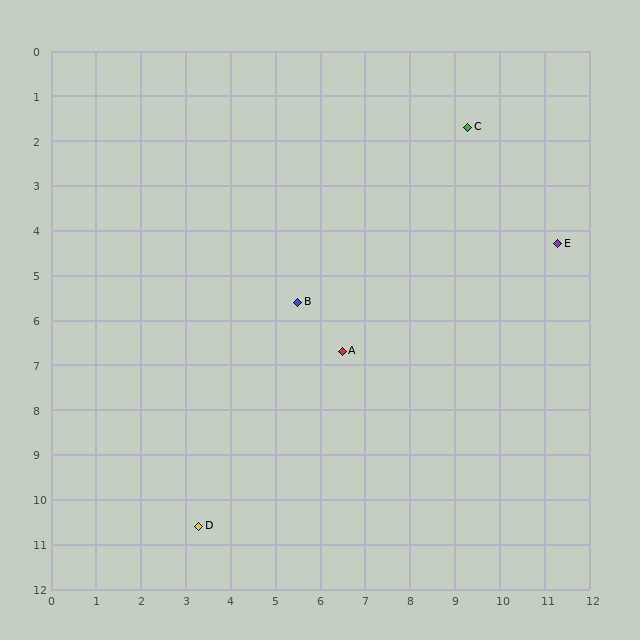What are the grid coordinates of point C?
Point C is at approximately (9.3, 1.7).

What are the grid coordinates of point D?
Point D is at approximately (3.3, 10.6).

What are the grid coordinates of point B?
Point B is at approximately (5.5, 5.6).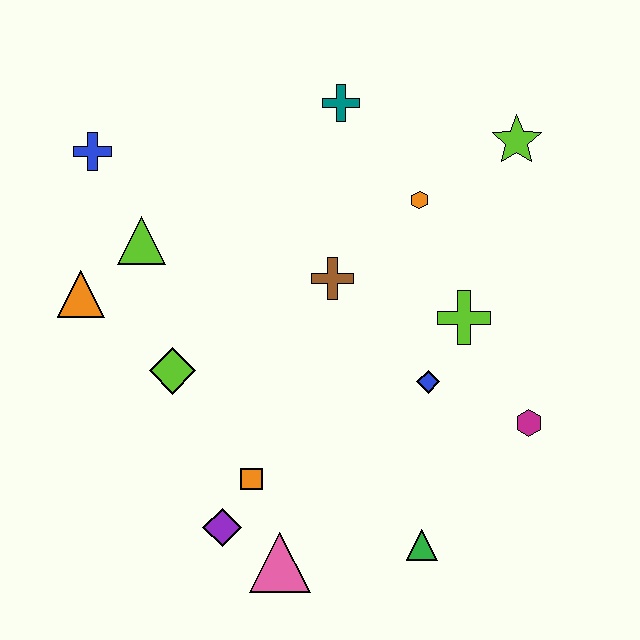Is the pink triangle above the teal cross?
No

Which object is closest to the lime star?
The orange hexagon is closest to the lime star.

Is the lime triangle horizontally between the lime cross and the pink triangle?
No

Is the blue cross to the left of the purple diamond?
Yes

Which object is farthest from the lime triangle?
The magenta hexagon is farthest from the lime triangle.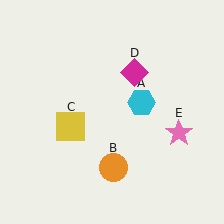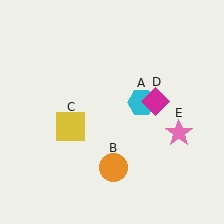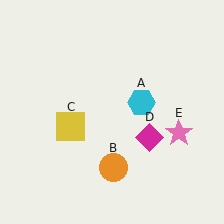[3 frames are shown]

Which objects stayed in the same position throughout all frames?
Cyan hexagon (object A) and orange circle (object B) and yellow square (object C) and pink star (object E) remained stationary.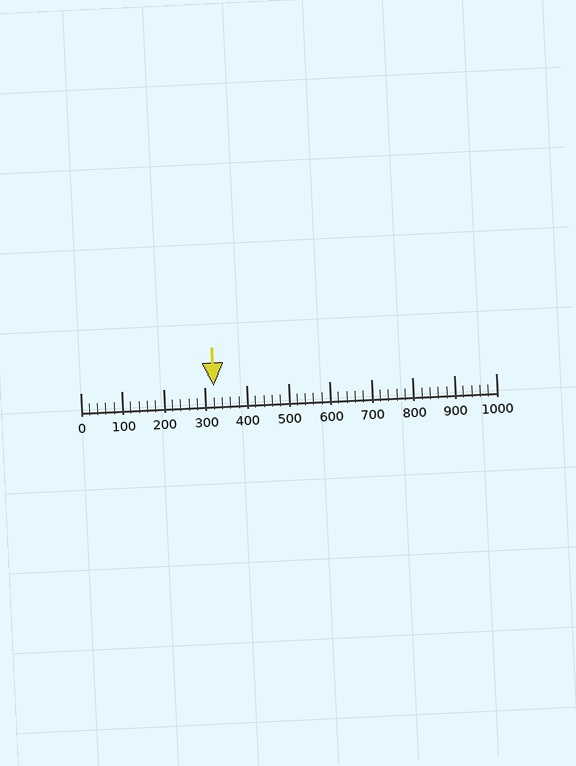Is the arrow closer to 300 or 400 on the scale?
The arrow is closer to 300.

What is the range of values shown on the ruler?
The ruler shows values from 0 to 1000.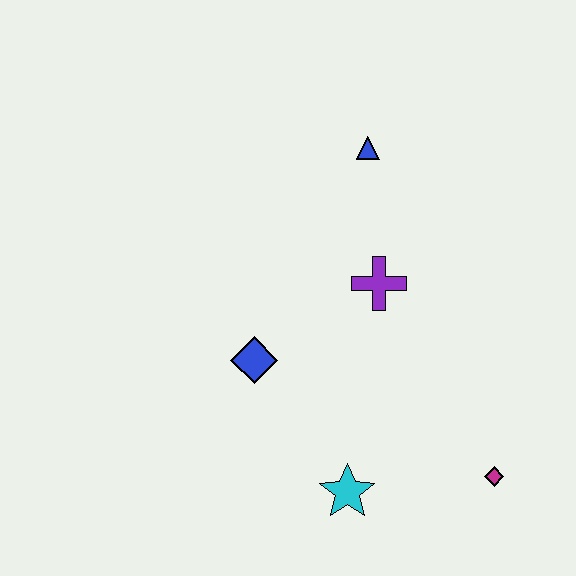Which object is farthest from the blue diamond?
The magenta diamond is farthest from the blue diamond.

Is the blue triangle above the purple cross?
Yes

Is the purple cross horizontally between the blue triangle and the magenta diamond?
Yes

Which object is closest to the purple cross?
The blue triangle is closest to the purple cross.